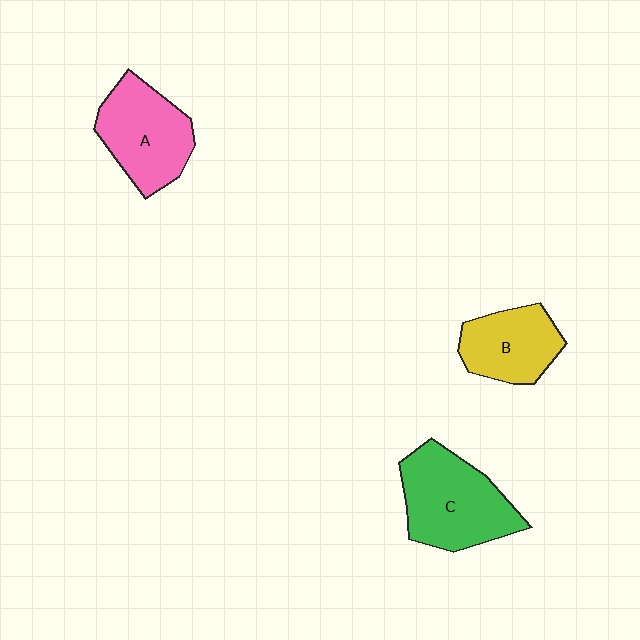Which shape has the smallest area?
Shape B (yellow).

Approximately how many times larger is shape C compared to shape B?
Approximately 1.4 times.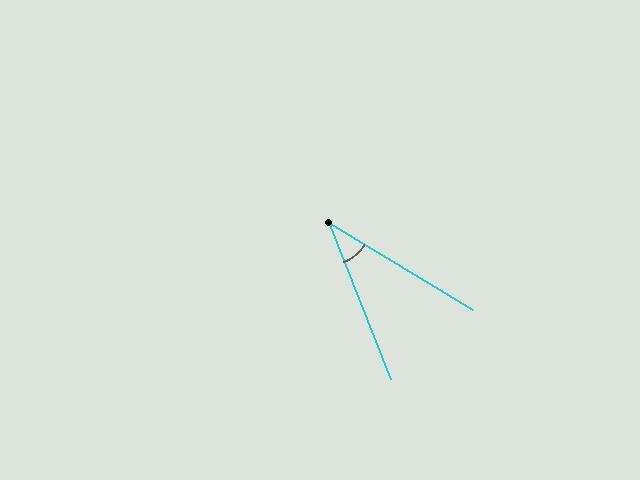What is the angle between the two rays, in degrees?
Approximately 38 degrees.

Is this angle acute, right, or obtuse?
It is acute.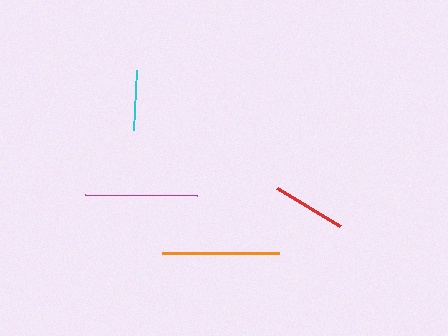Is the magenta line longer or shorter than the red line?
The magenta line is longer than the red line.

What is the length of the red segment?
The red segment is approximately 73 pixels long.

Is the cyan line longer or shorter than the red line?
The red line is longer than the cyan line.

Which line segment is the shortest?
The cyan line is the shortest at approximately 60 pixels.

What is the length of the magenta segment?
The magenta segment is approximately 112 pixels long.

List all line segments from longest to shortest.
From longest to shortest: orange, magenta, red, cyan.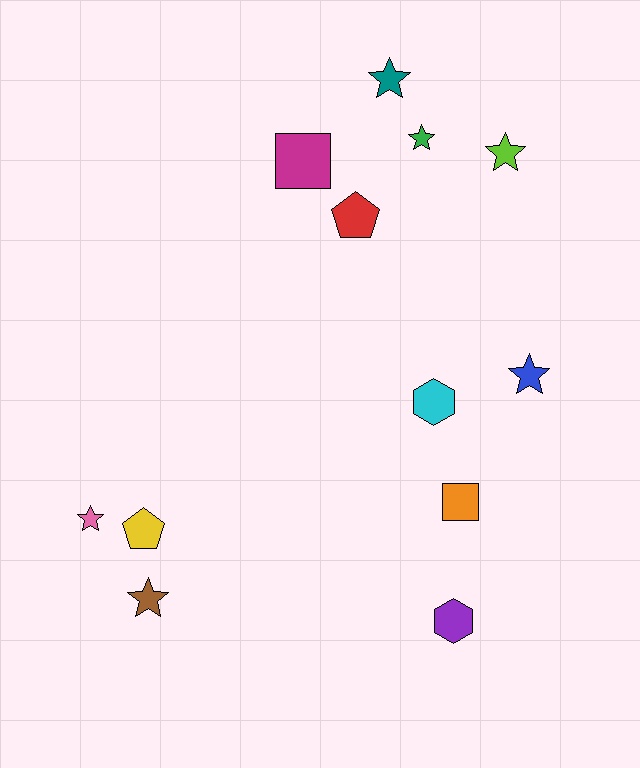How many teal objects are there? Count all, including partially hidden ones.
There is 1 teal object.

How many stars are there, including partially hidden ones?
There are 6 stars.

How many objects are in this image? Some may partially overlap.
There are 12 objects.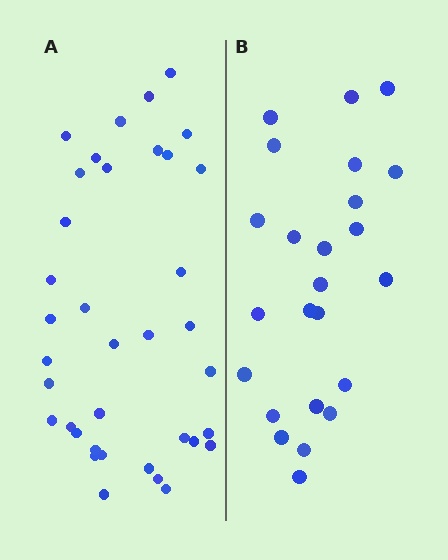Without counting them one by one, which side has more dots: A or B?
Region A (the left region) has more dots.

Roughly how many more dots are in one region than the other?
Region A has approximately 15 more dots than region B.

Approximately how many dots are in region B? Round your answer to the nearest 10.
About 20 dots. (The exact count is 24, which rounds to 20.)